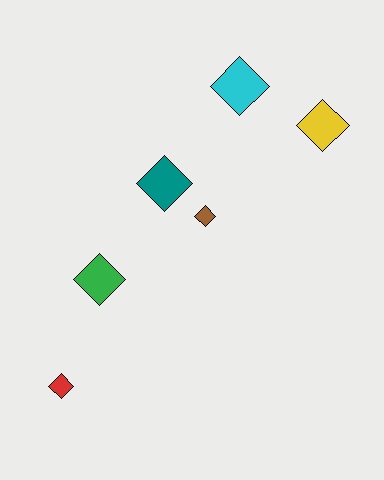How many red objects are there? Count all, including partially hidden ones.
There is 1 red object.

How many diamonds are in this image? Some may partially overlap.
There are 6 diamonds.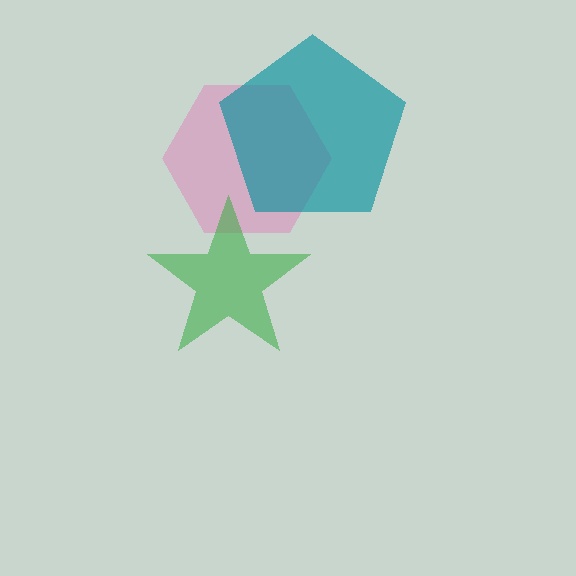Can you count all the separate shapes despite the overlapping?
Yes, there are 3 separate shapes.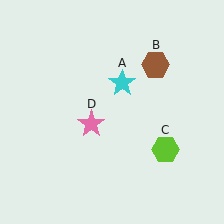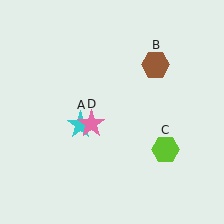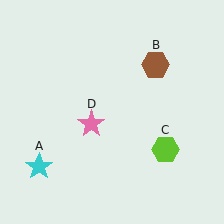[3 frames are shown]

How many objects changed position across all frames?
1 object changed position: cyan star (object A).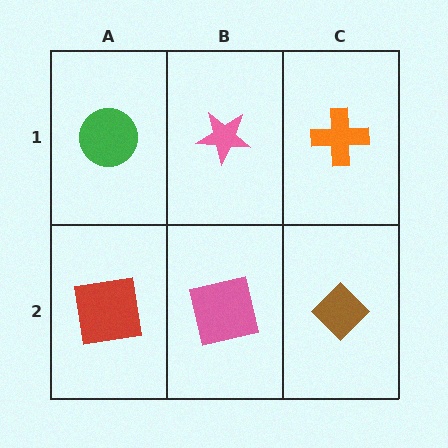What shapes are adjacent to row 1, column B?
A pink square (row 2, column B), a green circle (row 1, column A), an orange cross (row 1, column C).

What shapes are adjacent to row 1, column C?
A brown diamond (row 2, column C), a pink star (row 1, column B).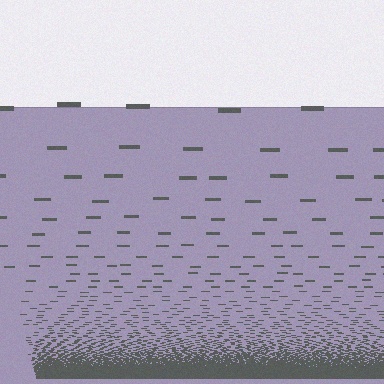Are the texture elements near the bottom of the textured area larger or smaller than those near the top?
Smaller. The gradient is inverted — elements near the bottom are smaller and denser.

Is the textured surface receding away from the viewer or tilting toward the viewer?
The surface appears to tilt toward the viewer. Texture elements get larger and sparser toward the top.